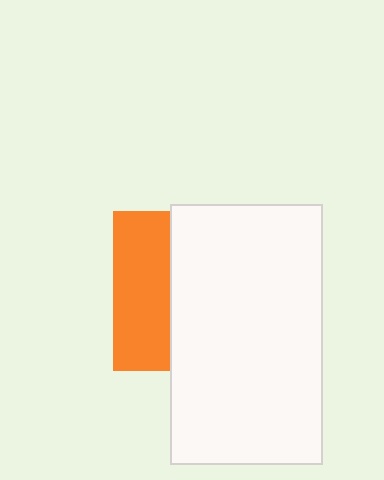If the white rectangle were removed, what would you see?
You would see the complete orange square.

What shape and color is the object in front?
The object in front is a white rectangle.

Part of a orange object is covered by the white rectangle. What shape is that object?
It is a square.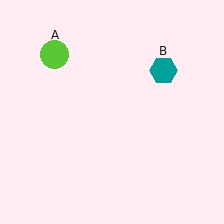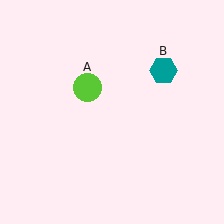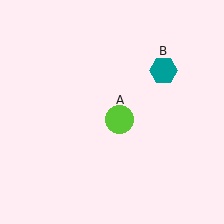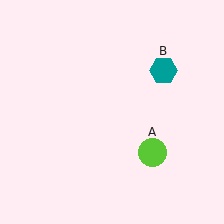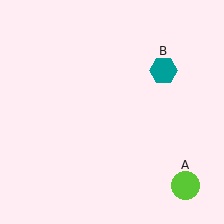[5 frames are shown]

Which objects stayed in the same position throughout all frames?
Teal hexagon (object B) remained stationary.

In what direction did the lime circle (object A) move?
The lime circle (object A) moved down and to the right.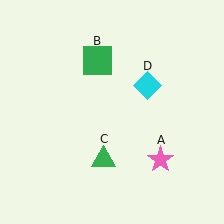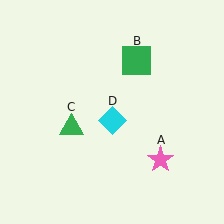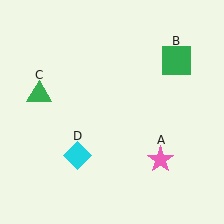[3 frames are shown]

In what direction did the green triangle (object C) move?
The green triangle (object C) moved up and to the left.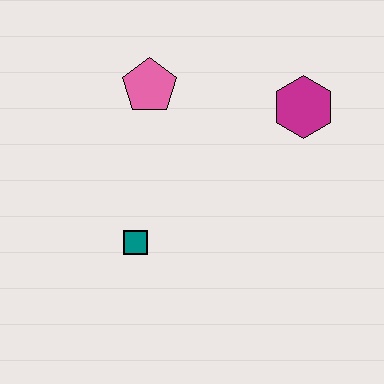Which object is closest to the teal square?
The pink pentagon is closest to the teal square.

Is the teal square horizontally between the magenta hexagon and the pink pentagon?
No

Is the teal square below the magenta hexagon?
Yes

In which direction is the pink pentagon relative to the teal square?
The pink pentagon is above the teal square.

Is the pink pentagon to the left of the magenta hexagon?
Yes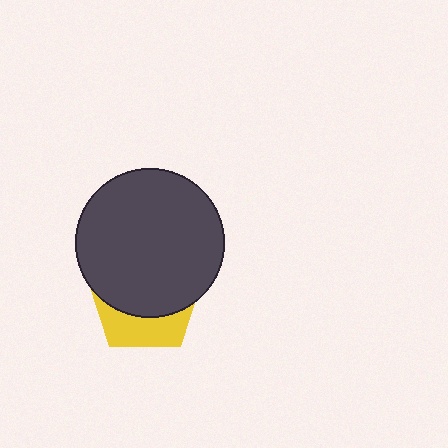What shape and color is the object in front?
The object in front is a dark gray circle.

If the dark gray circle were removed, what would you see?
You would see the complete yellow pentagon.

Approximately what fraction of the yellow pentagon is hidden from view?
Roughly 67% of the yellow pentagon is hidden behind the dark gray circle.